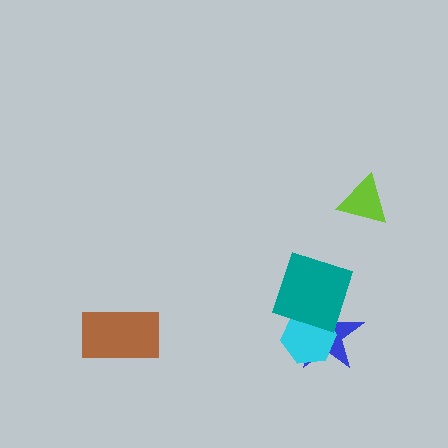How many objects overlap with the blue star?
2 objects overlap with the blue star.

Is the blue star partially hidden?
Yes, it is partially covered by another shape.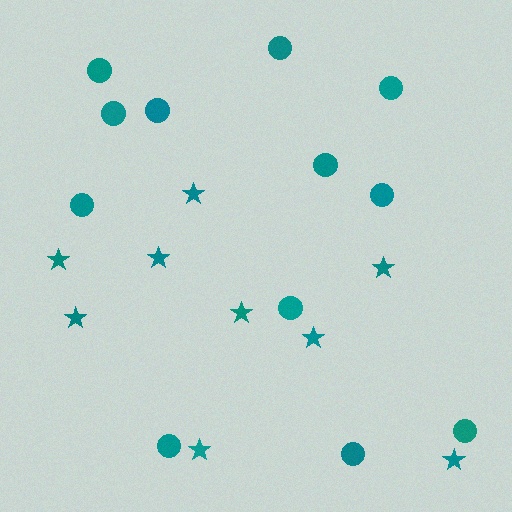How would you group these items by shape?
There are 2 groups: one group of stars (9) and one group of circles (12).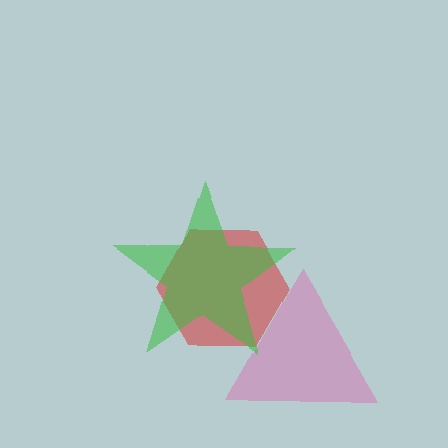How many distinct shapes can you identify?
There are 3 distinct shapes: a pink triangle, a red hexagon, a green star.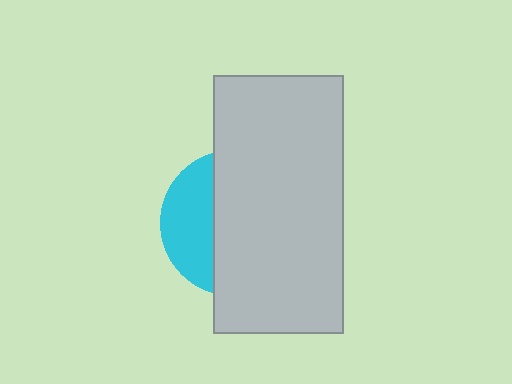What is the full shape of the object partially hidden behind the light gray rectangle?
The partially hidden object is a cyan circle.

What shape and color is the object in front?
The object in front is a light gray rectangle.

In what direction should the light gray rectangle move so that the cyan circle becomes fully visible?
The light gray rectangle should move right. That is the shortest direction to clear the overlap and leave the cyan circle fully visible.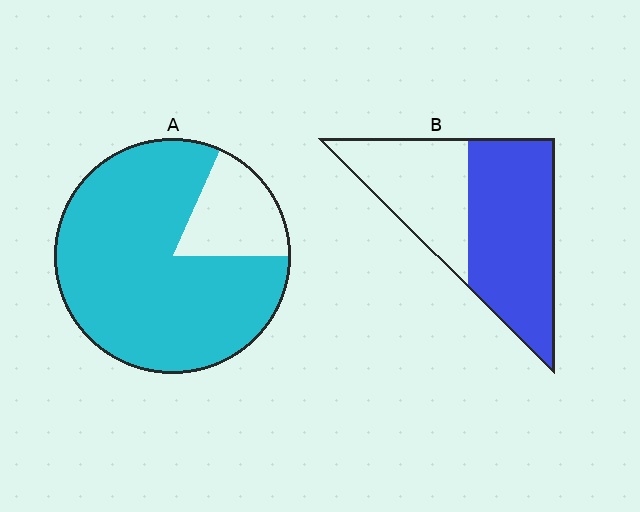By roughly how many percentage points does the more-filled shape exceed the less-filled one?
By roughly 20 percentage points (A over B).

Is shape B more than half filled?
Yes.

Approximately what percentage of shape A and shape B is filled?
A is approximately 80% and B is approximately 60%.